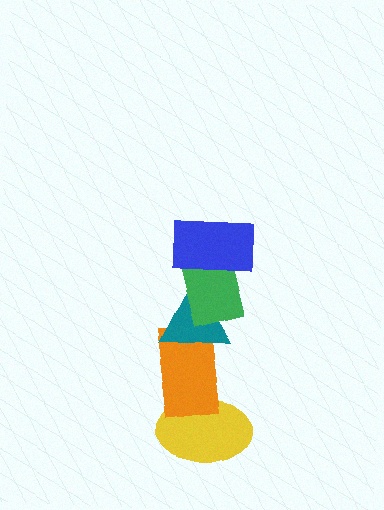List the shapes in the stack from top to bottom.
From top to bottom: the blue rectangle, the green rectangle, the teal triangle, the orange rectangle, the yellow ellipse.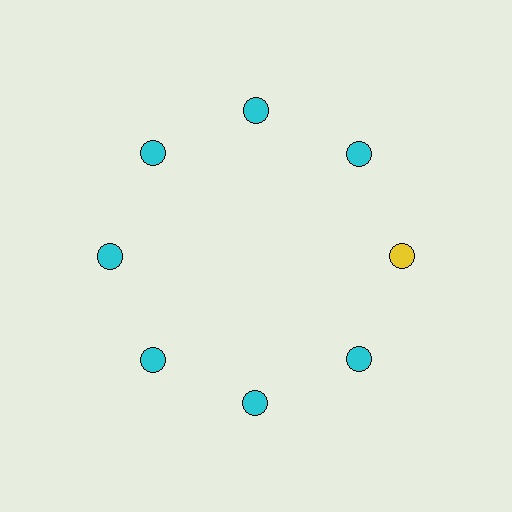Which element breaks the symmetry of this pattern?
The yellow circle at roughly the 3 o'clock position breaks the symmetry. All other shapes are cyan circles.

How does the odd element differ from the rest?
It has a different color: yellow instead of cyan.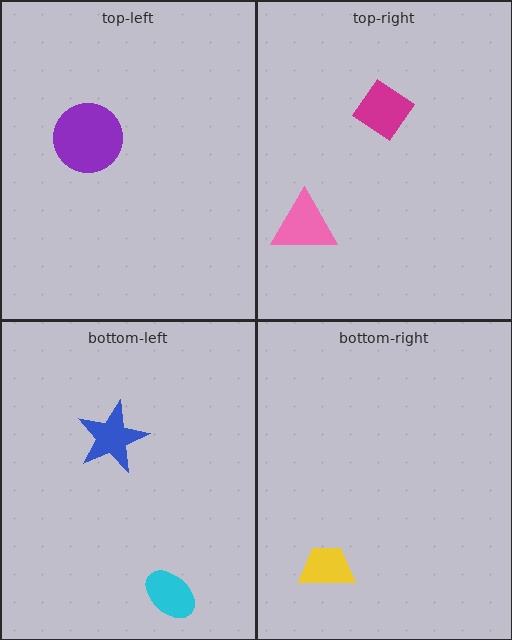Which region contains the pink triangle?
The top-right region.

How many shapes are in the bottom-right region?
1.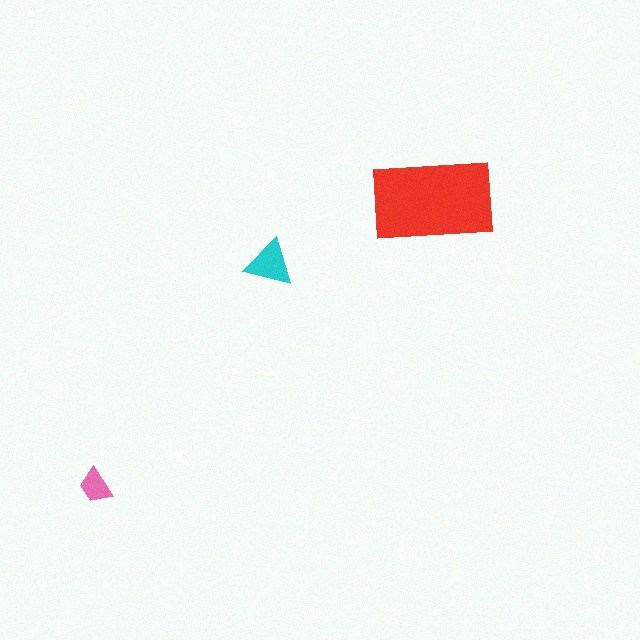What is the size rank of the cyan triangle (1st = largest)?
2nd.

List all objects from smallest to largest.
The pink trapezoid, the cyan triangle, the red rectangle.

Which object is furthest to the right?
The red rectangle is rightmost.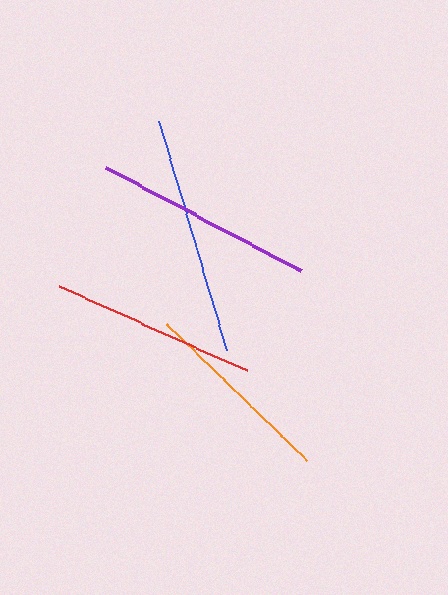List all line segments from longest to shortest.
From longest to shortest: blue, purple, red, orange.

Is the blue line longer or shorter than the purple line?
The blue line is longer than the purple line.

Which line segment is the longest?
The blue line is the longest at approximately 239 pixels.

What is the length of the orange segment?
The orange segment is approximately 196 pixels long.